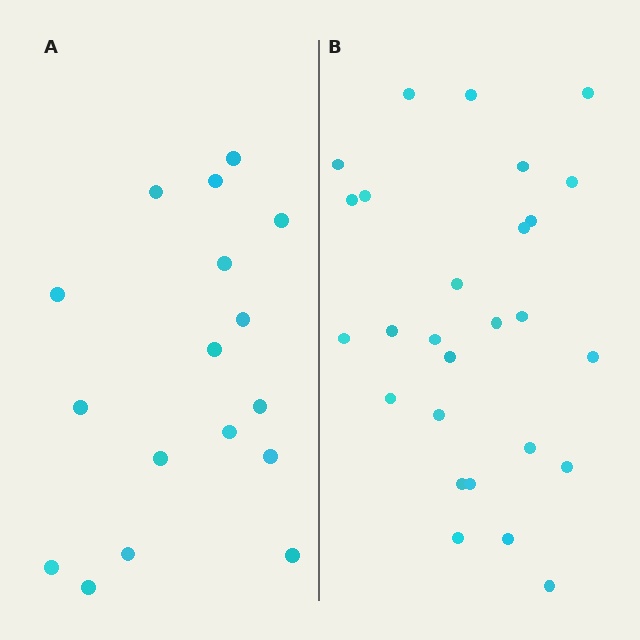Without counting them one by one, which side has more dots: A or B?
Region B (the right region) has more dots.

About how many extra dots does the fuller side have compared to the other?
Region B has roughly 10 or so more dots than region A.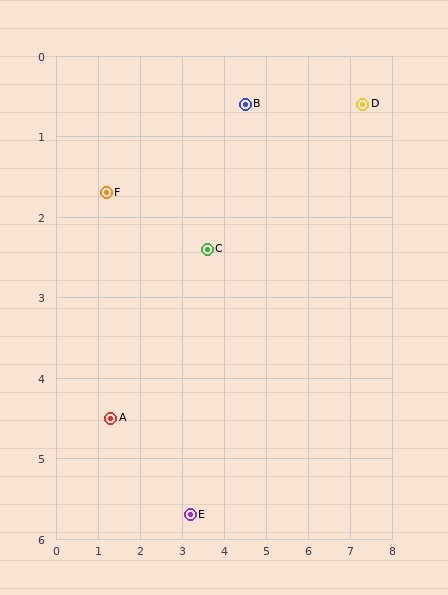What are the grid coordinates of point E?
Point E is at approximately (3.2, 5.7).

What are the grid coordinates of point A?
Point A is at approximately (1.3, 4.5).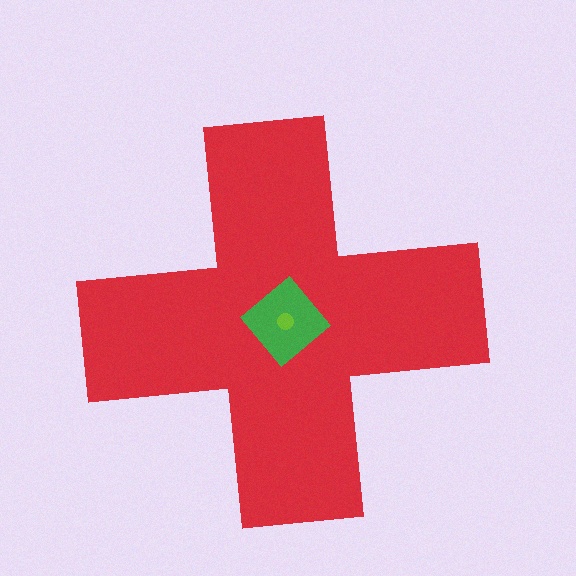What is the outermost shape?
The red cross.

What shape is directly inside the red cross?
The green diamond.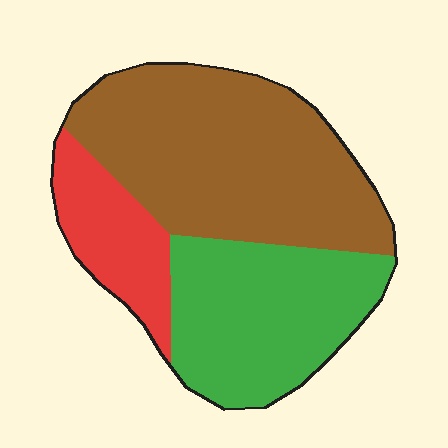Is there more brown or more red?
Brown.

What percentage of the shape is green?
Green covers roughly 35% of the shape.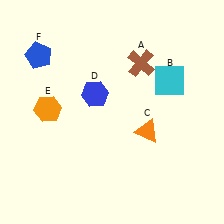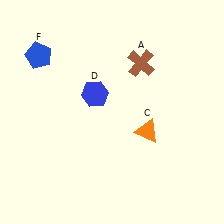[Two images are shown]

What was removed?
The cyan square (B), the orange hexagon (E) were removed in Image 2.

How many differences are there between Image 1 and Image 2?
There are 2 differences between the two images.